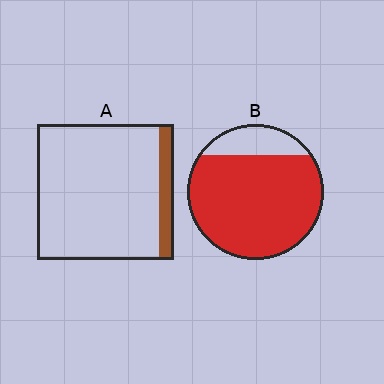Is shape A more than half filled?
No.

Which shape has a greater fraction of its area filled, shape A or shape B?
Shape B.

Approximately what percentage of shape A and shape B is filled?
A is approximately 10% and B is approximately 85%.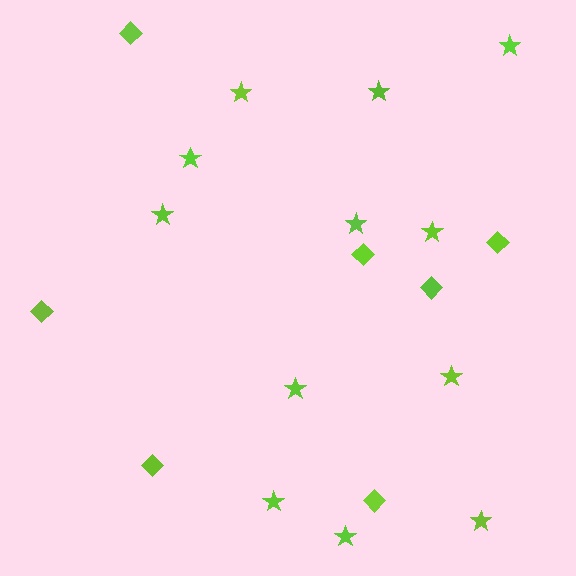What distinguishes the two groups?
There are 2 groups: one group of diamonds (7) and one group of stars (12).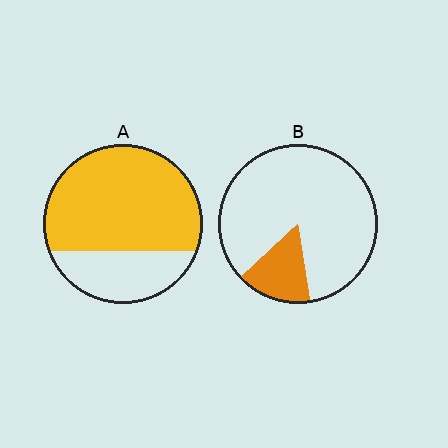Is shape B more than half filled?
No.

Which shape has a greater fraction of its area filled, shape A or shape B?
Shape A.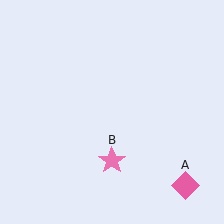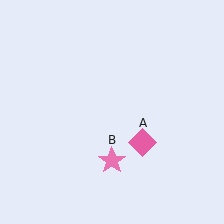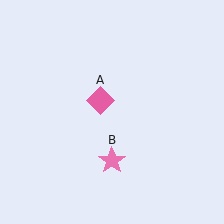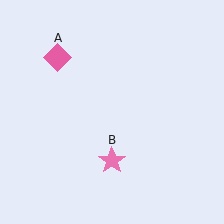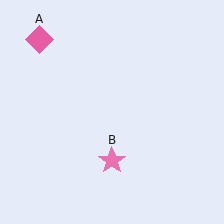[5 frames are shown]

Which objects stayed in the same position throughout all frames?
Pink star (object B) remained stationary.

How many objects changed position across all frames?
1 object changed position: pink diamond (object A).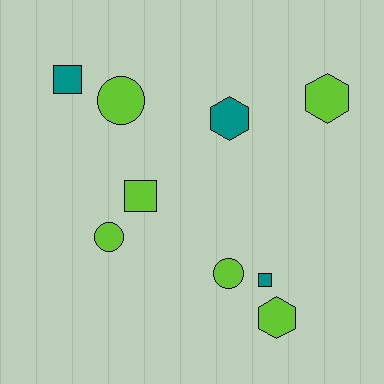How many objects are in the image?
There are 9 objects.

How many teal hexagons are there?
There is 1 teal hexagon.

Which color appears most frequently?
Lime, with 6 objects.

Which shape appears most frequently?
Square, with 3 objects.